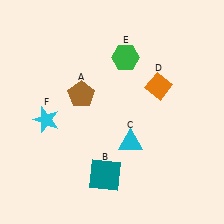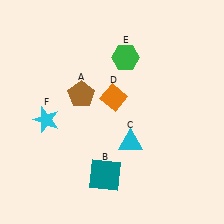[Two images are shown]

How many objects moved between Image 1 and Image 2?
1 object moved between the two images.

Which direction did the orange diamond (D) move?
The orange diamond (D) moved left.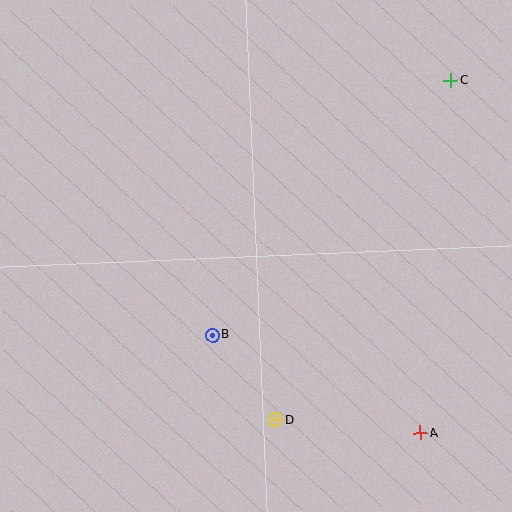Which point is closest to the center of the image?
Point B at (213, 335) is closest to the center.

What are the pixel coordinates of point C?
Point C is at (451, 80).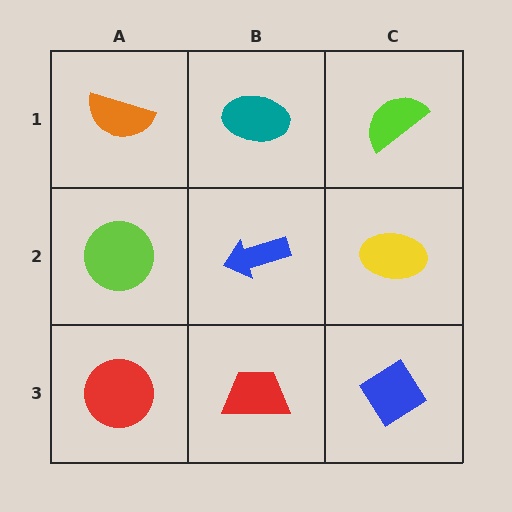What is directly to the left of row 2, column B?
A lime circle.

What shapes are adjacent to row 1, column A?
A lime circle (row 2, column A), a teal ellipse (row 1, column B).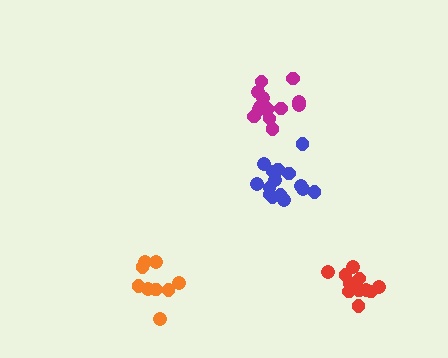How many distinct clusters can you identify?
There are 4 distinct clusters.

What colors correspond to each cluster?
The clusters are colored: magenta, red, orange, blue.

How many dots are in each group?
Group 1: 14 dots, Group 2: 11 dots, Group 3: 9 dots, Group 4: 15 dots (49 total).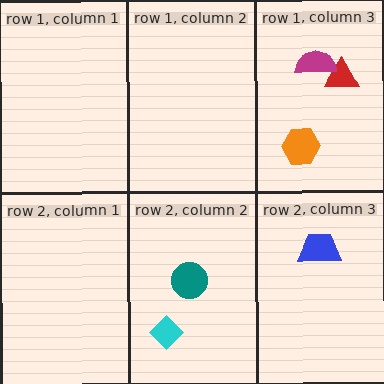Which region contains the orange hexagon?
The row 1, column 3 region.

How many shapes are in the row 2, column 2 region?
2.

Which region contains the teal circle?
The row 2, column 2 region.